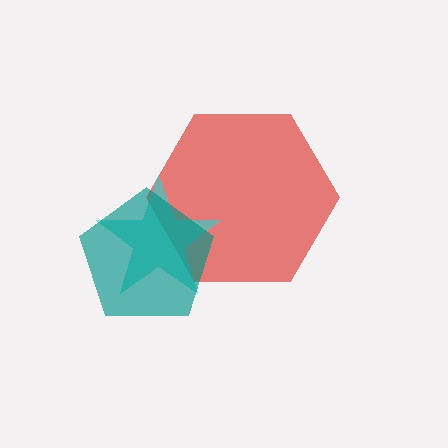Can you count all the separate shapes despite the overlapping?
Yes, there are 3 separate shapes.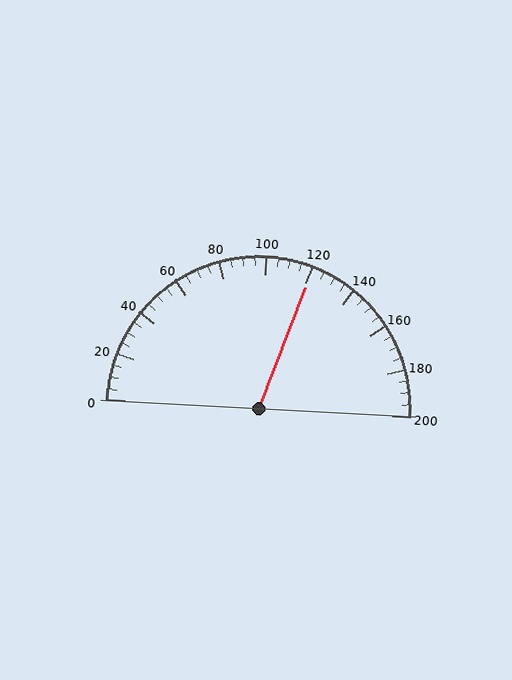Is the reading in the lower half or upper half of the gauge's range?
The reading is in the upper half of the range (0 to 200).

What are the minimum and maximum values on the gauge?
The gauge ranges from 0 to 200.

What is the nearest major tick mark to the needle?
The nearest major tick mark is 120.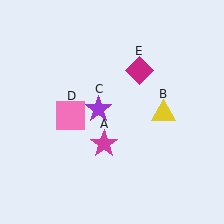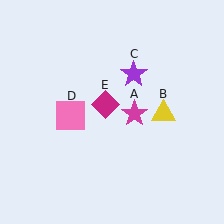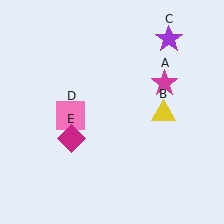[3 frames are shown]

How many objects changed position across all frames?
3 objects changed position: magenta star (object A), purple star (object C), magenta diamond (object E).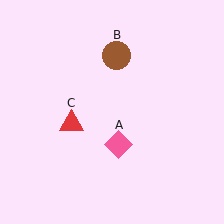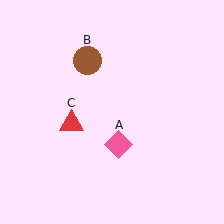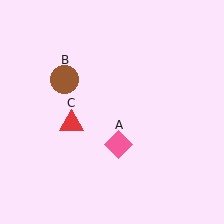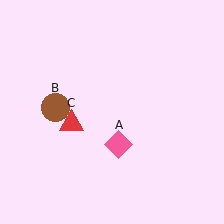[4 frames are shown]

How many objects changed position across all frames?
1 object changed position: brown circle (object B).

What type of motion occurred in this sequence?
The brown circle (object B) rotated counterclockwise around the center of the scene.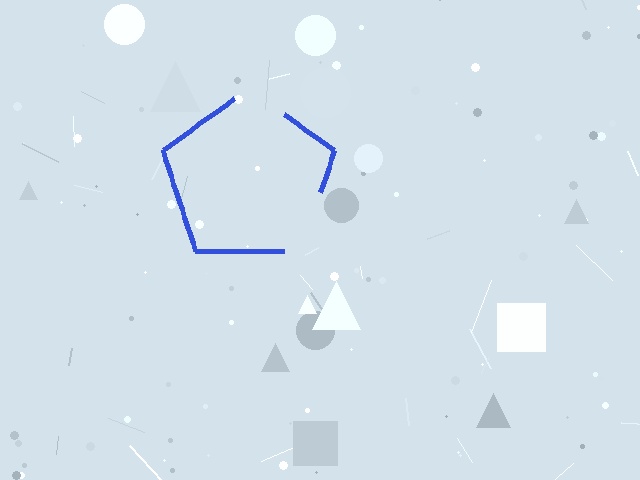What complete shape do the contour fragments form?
The contour fragments form a pentagon.